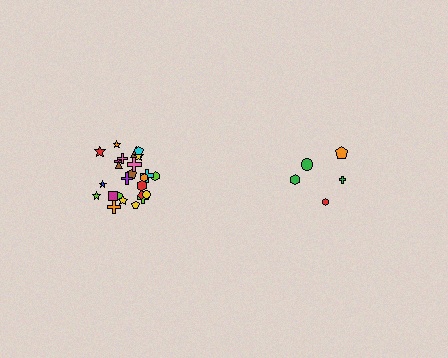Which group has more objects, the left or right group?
The left group.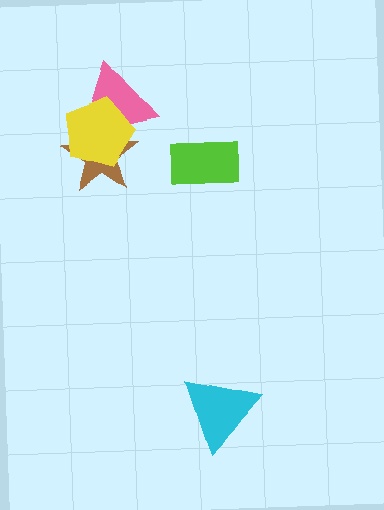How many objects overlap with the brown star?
2 objects overlap with the brown star.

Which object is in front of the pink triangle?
The yellow pentagon is in front of the pink triangle.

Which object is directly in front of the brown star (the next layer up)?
The pink triangle is directly in front of the brown star.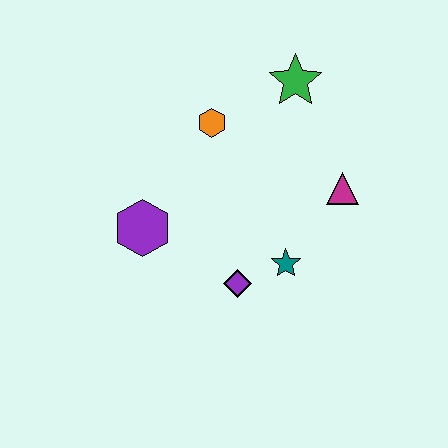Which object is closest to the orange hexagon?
The green star is closest to the orange hexagon.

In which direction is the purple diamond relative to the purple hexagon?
The purple diamond is to the right of the purple hexagon.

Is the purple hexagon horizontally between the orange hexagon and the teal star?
No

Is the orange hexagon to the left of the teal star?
Yes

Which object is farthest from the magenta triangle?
The purple hexagon is farthest from the magenta triangle.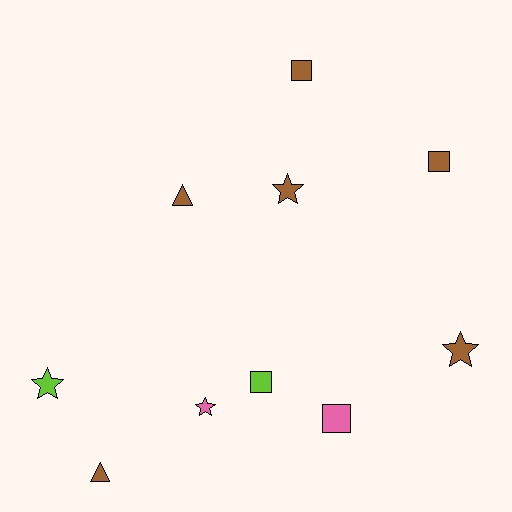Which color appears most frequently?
Brown, with 6 objects.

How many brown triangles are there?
There are 2 brown triangles.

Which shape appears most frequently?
Square, with 4 objects.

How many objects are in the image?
There are 10 objects.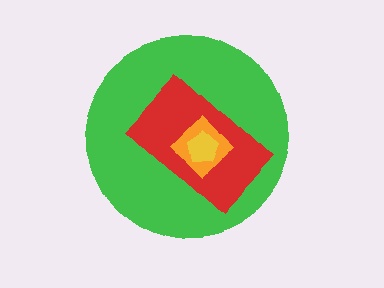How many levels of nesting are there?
4.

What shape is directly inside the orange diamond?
The yellow pentagon.